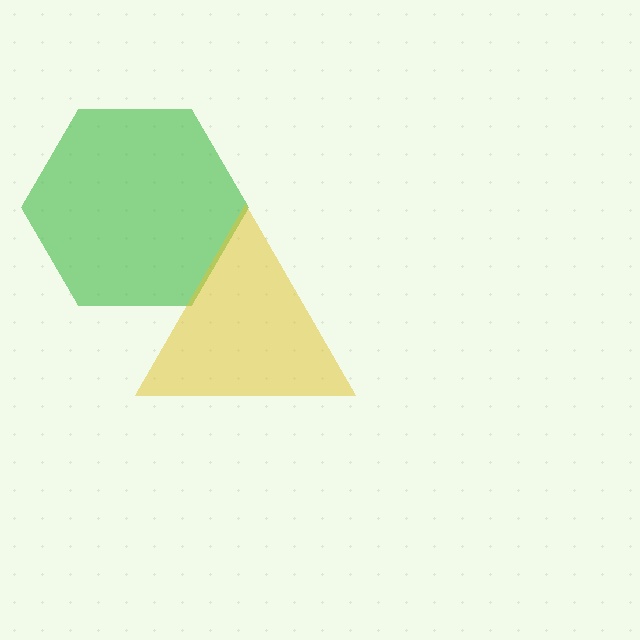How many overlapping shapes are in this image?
There are 2 overlapping shapes in the image.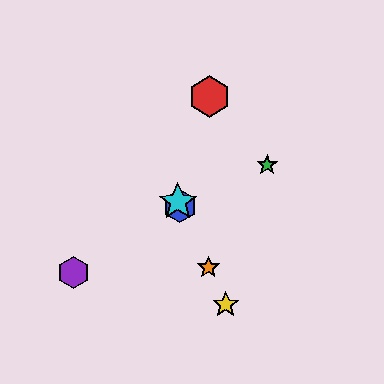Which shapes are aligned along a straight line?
The blue hexagon, the yellow star, the orange star, the cyan star are aligned along a straight line.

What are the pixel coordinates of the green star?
The green star is at (267, 165).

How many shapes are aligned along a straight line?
4 shapes (the blue hexagon, the yellow star, the orange star, the cyan star) are aligned along a straight line.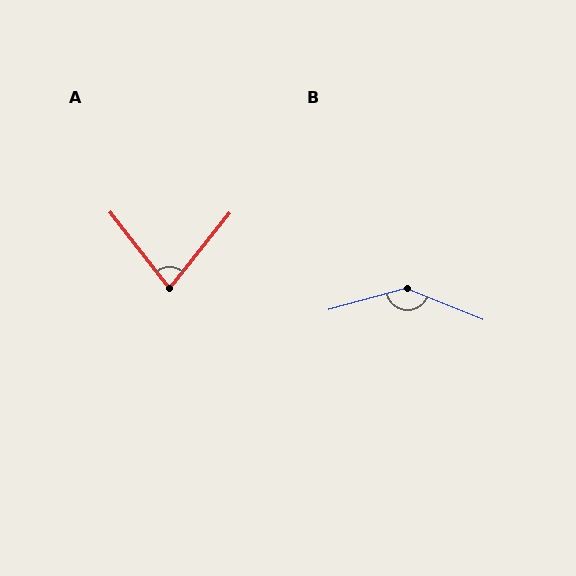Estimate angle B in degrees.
Approximately 143 degrees.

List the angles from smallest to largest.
A (77°), B (143°).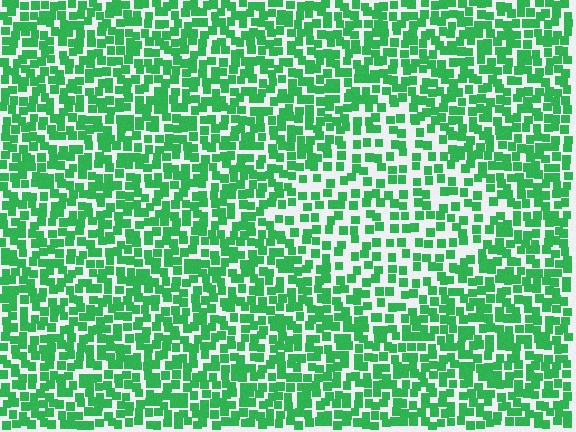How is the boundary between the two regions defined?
The boundary is defined by a change in element density (approximately 1.7x ratio). All elements are the same color, size, and shape.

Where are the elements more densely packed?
The elements are more densely packed outside the diamond boundary.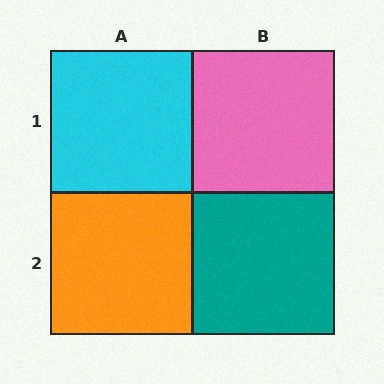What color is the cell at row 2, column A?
Orange.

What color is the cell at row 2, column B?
Teal.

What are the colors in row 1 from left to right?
Cyan, pink.